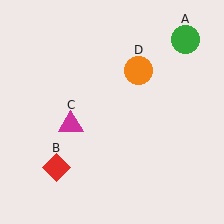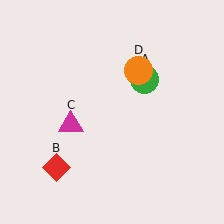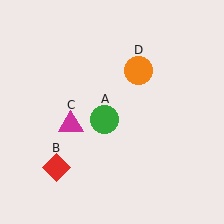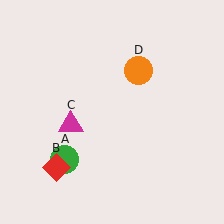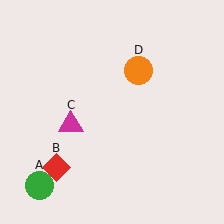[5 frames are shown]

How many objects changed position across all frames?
1 object changed position: green circle (object A).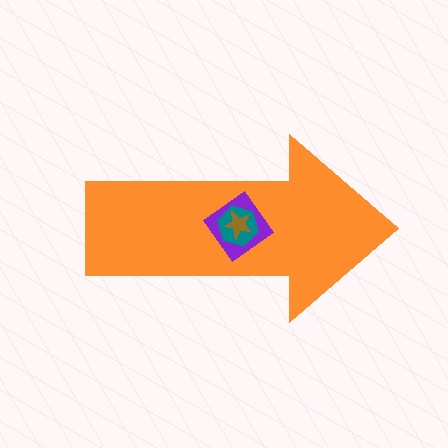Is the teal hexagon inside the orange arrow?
Yes.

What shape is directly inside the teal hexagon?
The brown star.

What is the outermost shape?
The orange arrow.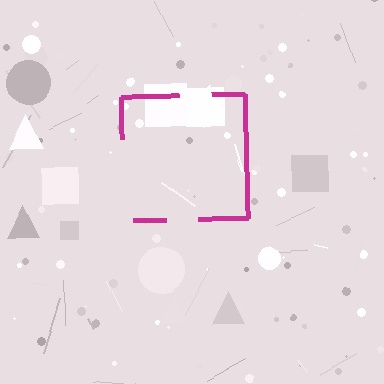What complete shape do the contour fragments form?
The contour fragments form a square.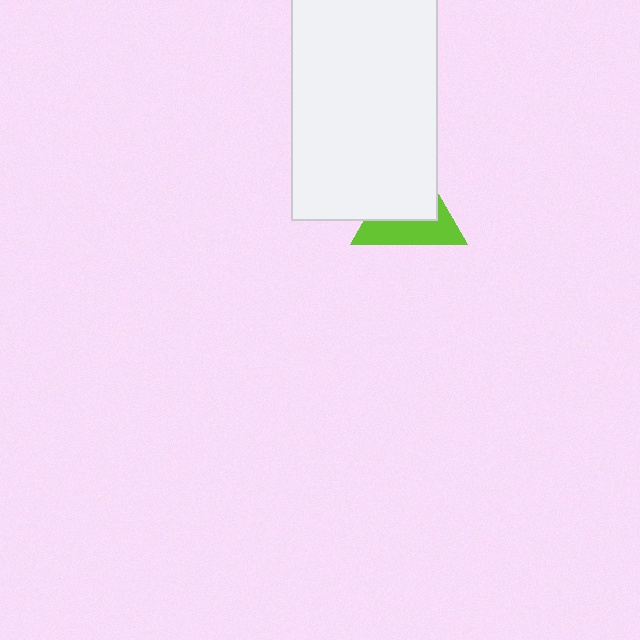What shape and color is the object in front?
The object in front is a white rectangle.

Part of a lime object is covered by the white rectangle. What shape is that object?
It is a triangle.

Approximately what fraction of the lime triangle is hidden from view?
Roughly 55% of the lime triangle is hidden behind the white rectangle.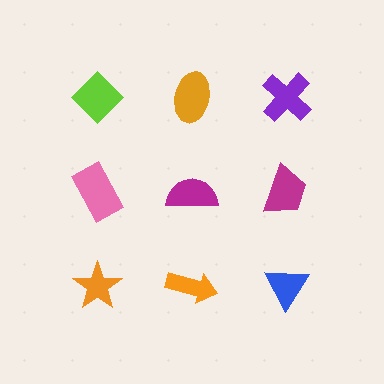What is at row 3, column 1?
An orange star.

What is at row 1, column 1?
A lime diamond.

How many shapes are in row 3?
3 shapes.